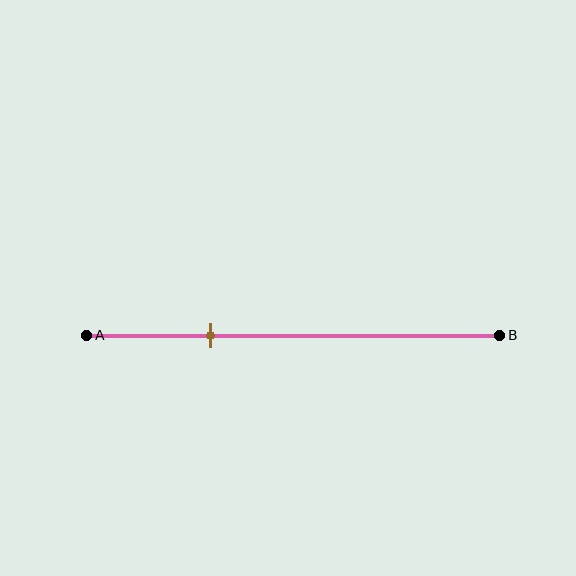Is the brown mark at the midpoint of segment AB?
No, the mark is at about 30% from A, not at the 50% midpoint.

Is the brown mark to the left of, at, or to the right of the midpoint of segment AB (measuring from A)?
The brown mark is to the left of the midpoint of segment AB.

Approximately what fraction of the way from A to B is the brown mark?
The brown mark is approximately 30% of the way from A to B.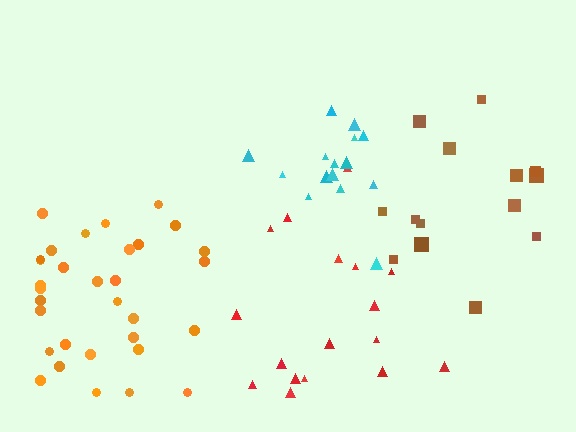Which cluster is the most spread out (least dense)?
Brown.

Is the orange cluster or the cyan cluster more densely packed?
Cyan.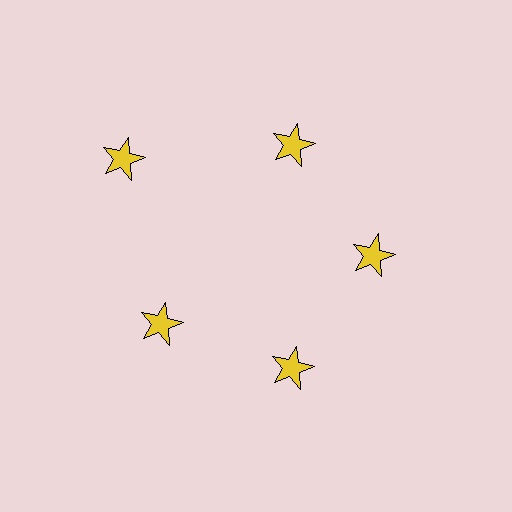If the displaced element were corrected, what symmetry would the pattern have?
It would have 5-fold rotational symmetry — the pattern would map onto itself every 72 degrees.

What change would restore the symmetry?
The symmetry would be restored by moving it inward, back onto the ring so that all 5 stars sit at equal angles and equal distance from the center.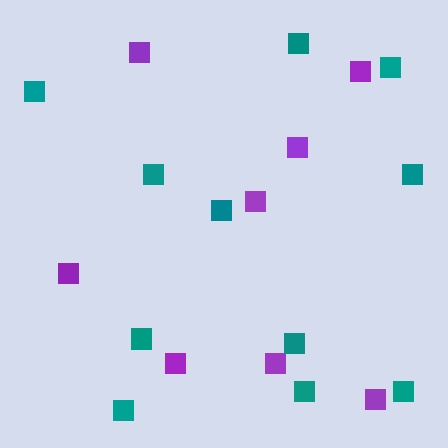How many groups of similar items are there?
There are 2 groups: one group of purple squares (8) and one group of teal squares (11).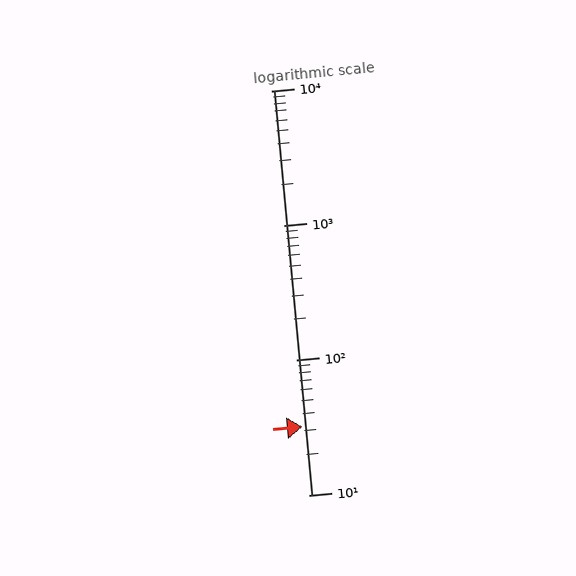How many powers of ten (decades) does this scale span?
The scale spans 3 decades, from 10 to 10000.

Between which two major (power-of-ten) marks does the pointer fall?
The pointer is between 10 and 100.